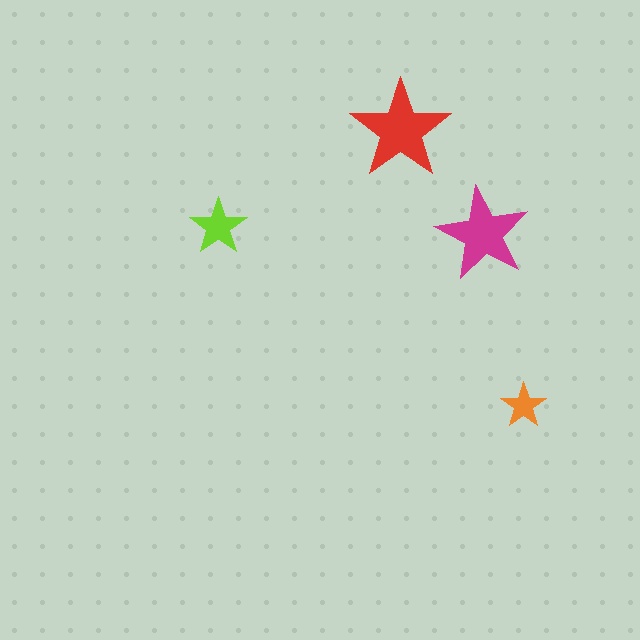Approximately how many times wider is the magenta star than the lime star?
About 1.5 times wider.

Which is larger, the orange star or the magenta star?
The magenta one.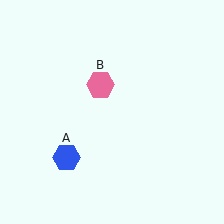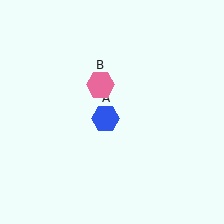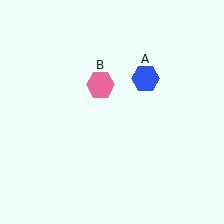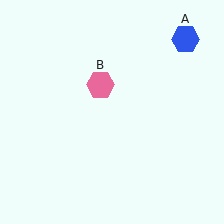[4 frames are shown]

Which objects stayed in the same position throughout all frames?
Pink hexagon (object B) remained stationary.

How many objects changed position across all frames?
1 object changed position: blue hexagon (object A).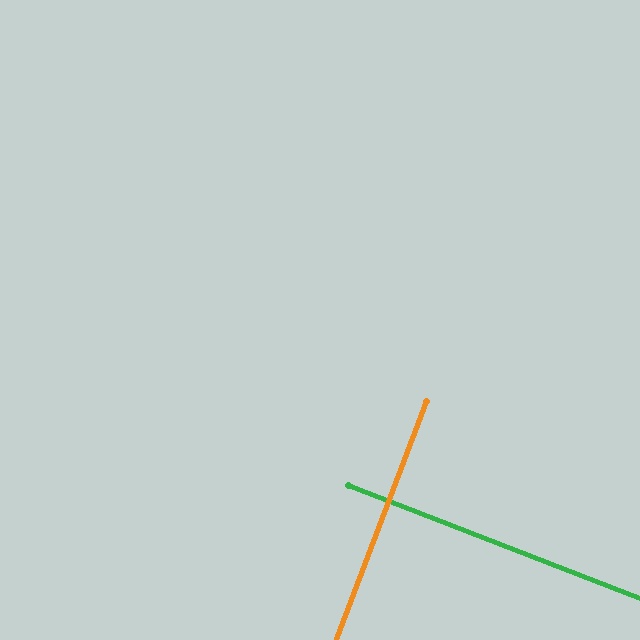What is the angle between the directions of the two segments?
Approximately 89 degrees.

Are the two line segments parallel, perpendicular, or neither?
Perpendicular — they meet at approximately 89°.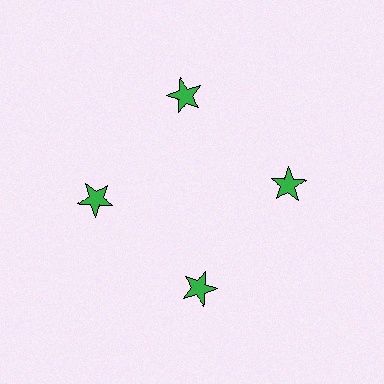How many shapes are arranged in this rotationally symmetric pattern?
There are 4 shapes, arranged in 4 groups of 1.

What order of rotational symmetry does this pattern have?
This pattern has 4-fold rotational symmetry.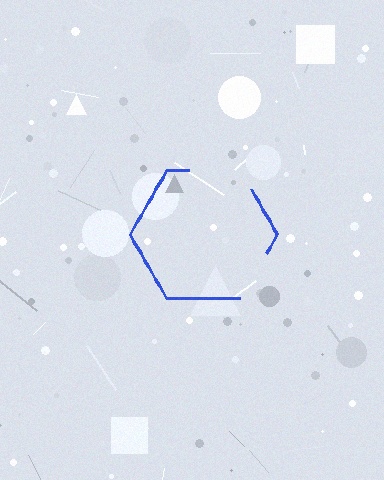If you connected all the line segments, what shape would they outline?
They would outline a hexagon.